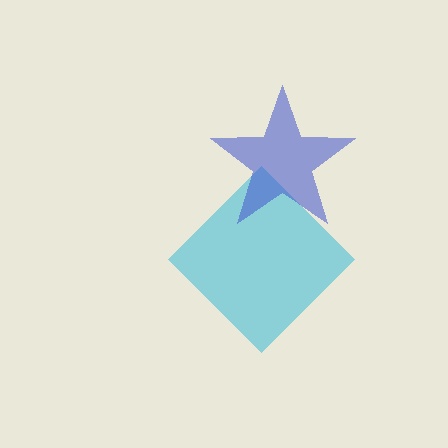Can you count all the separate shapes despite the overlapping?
Yes, there are 2 separate shapes.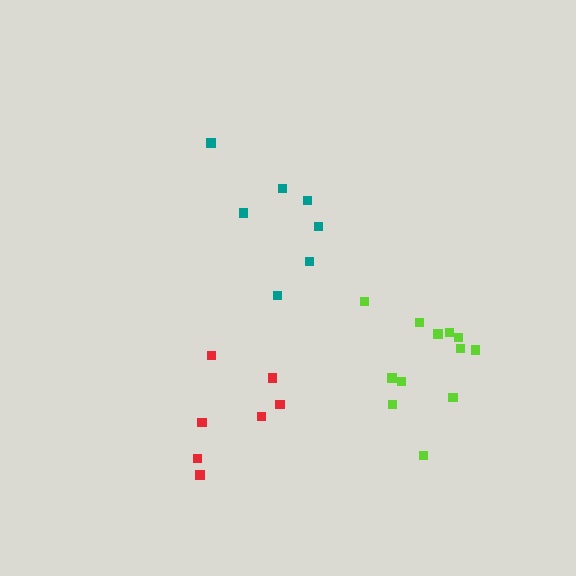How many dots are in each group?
Group 1: 7 dots, Group 2: 12 dots, Group 3: 7 dots (26 total).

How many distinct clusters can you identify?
There are 3 distinct clusters.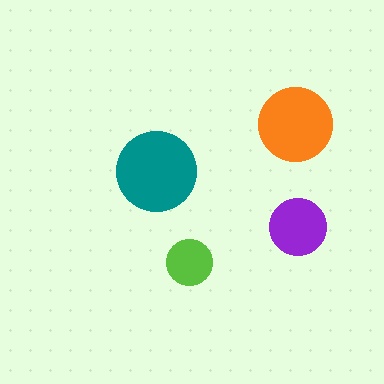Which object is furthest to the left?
The teal circle is leftmost.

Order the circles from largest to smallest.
the teal one, the orange one, the purple one, the lime one.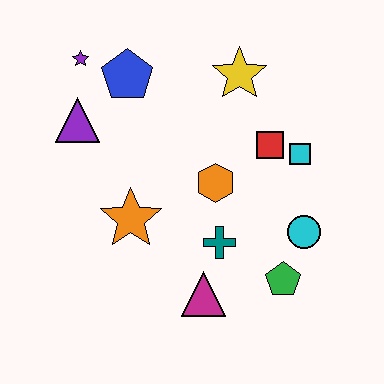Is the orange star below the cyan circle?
No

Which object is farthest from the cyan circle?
The purple star is farthest from the cyan circle.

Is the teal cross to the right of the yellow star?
No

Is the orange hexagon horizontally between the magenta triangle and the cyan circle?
Yes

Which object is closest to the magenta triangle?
The teal cross is closest to the magenta triangle.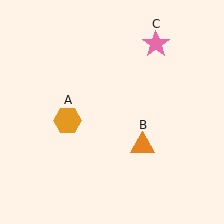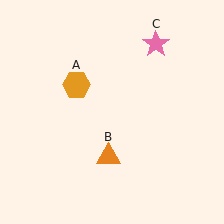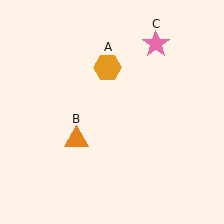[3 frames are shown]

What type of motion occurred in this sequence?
The orange hexagon (object A), orange triangle (object B) rotated clockwise around the center of the scene.